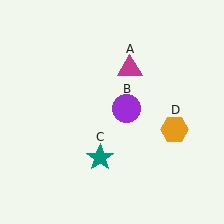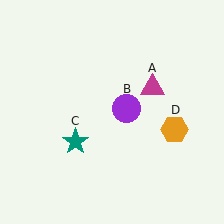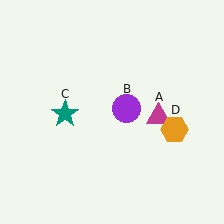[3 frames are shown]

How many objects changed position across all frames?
2 objects changed position: magenta triangle (object A), teal star (object C).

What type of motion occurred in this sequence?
The magenta triangle (object A), teal star (object C) rotated clockwise around the center of the scene.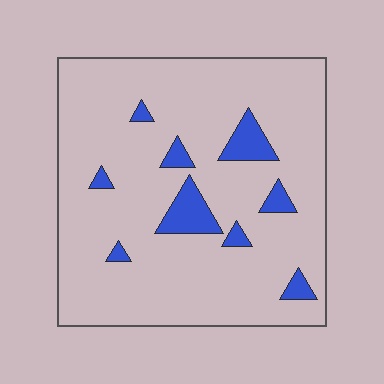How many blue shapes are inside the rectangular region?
9.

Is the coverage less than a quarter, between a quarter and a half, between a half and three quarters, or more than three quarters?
Less than a quarter.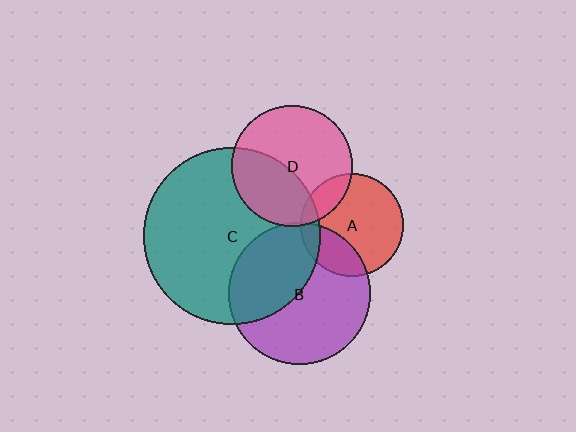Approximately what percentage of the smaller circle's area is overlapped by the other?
Approximately 15%.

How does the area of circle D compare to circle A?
Approximately 1.4 times.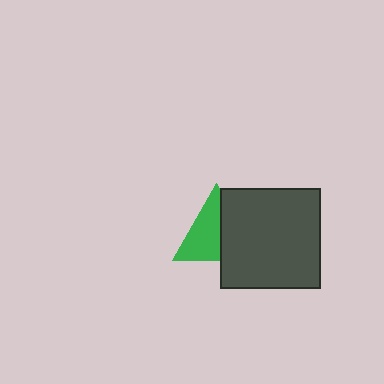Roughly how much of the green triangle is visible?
About half of it is visible (roughly 56%).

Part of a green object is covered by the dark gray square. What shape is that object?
It is a triangle.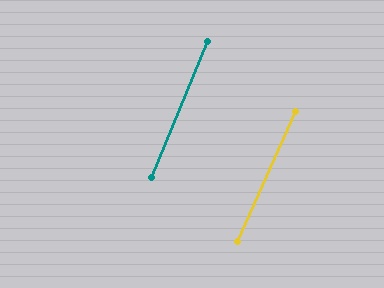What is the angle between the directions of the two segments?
Approximately 1 degree.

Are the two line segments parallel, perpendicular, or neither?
Parallel — their directions differ by only 1.4°.